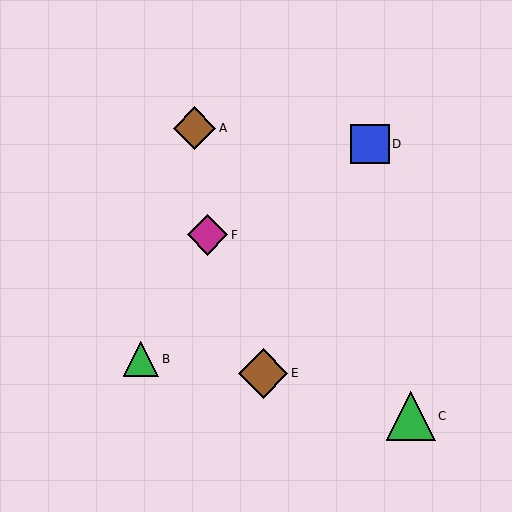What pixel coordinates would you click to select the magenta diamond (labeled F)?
Click at (208, 235) to select the magenta diamond F.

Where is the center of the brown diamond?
The center of the brown diamond is at (195, 128).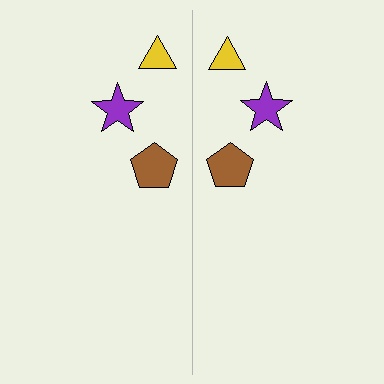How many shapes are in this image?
There are 6 shapes in this image.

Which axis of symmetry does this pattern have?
The pattern has a vertical axis of symmetry running through the center of the image.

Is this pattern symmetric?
Yes, this pattern has bilateral (reflection) symmetry.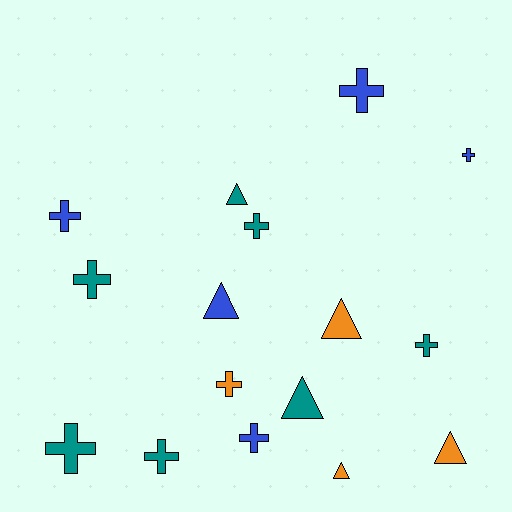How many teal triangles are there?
There are 2 teal triangles.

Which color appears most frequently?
Teal, with 7 objects.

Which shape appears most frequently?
Cross, with 10 objects.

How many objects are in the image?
There are 16 objects.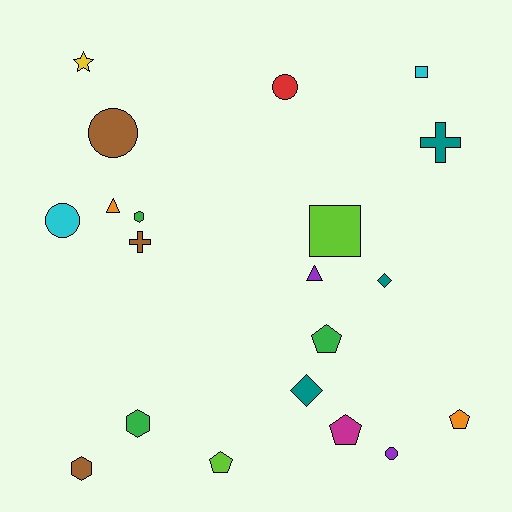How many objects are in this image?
There are 20 objects.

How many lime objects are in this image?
There are 2 lime objects.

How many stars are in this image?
There is 1 star.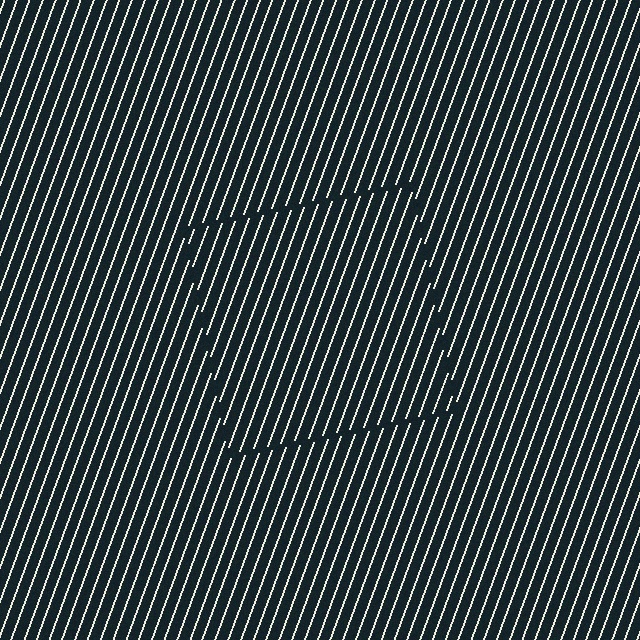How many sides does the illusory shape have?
4 sides — the line-ends trace a square.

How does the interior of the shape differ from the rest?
The interior of the shape contains the same grating, shifted by half a period — the contour is defined by the phase discontinuity where line-ends from the inner and outer gratings abut.